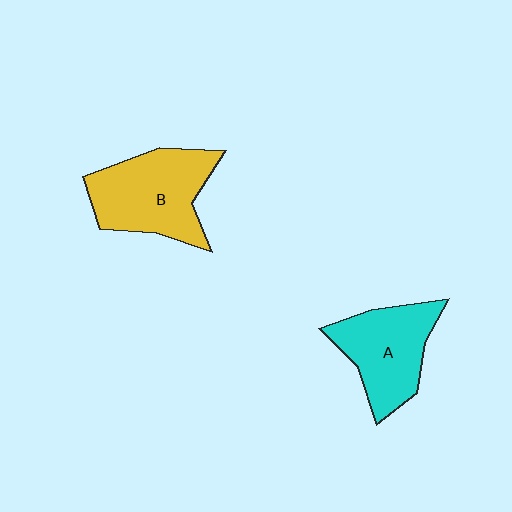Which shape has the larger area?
Shape B (yellow).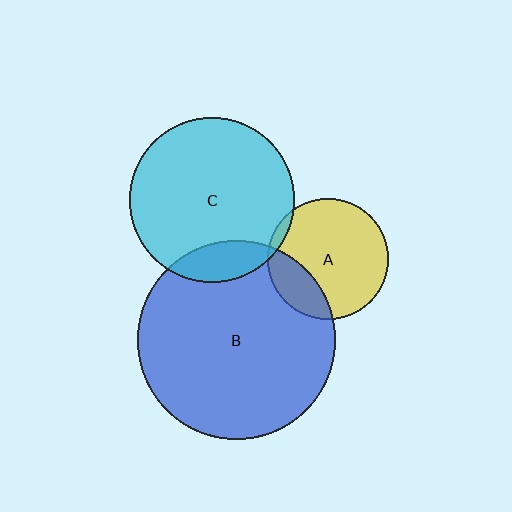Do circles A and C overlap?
Yes.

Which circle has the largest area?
Circle B (blue).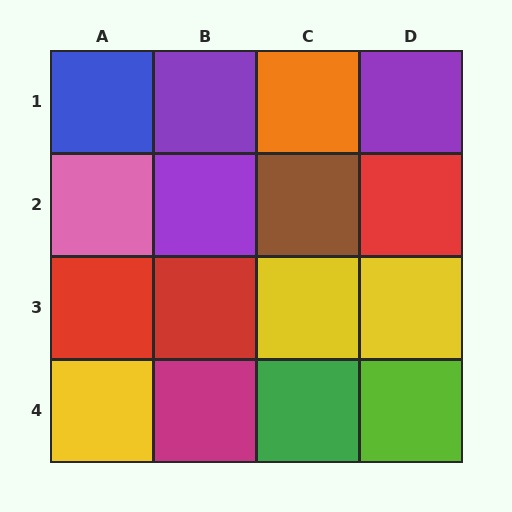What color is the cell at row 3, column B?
Red.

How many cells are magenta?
1 cell is magenta.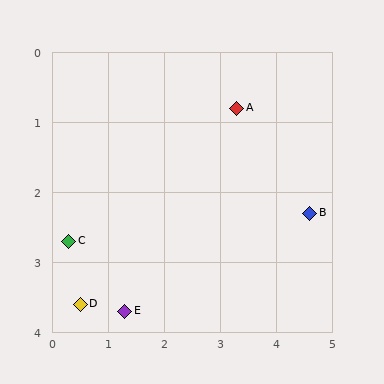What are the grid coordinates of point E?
Point E is at approximately (1.3, 3.7).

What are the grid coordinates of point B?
Point B is at approximately (4.6, 2.3).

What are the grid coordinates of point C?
Point C is at approximately (0.3, 2.7).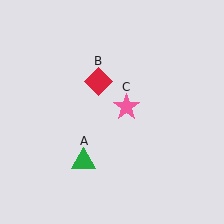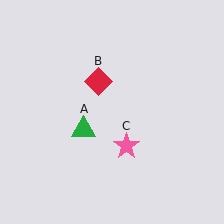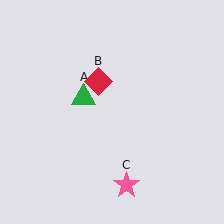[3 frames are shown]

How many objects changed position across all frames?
2 objects changed position: green triangle (object A), pink star (object C).